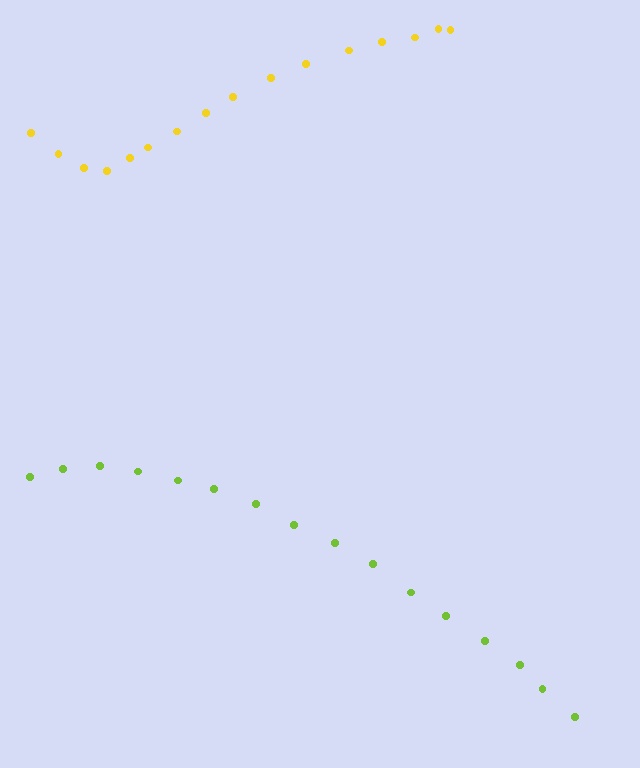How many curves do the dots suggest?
There are 2 distinct paths.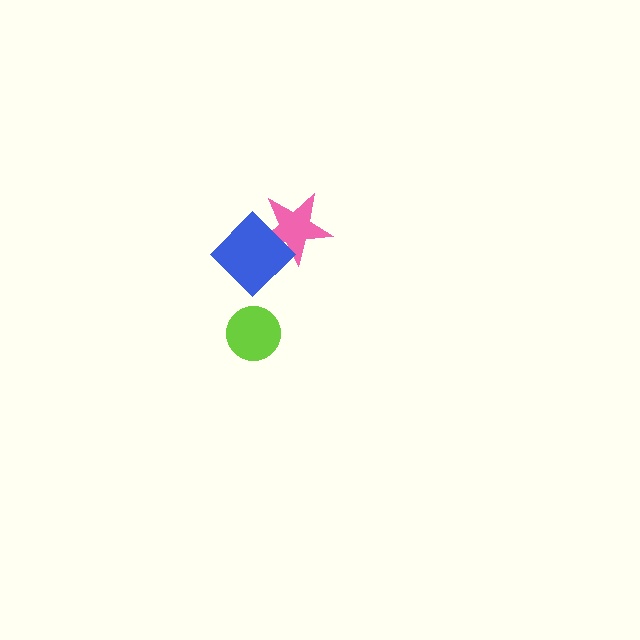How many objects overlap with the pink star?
1 object overlaps with the pink star.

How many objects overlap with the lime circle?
0 objects overlap with the lime circle.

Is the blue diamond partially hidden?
No, no other shape covers it.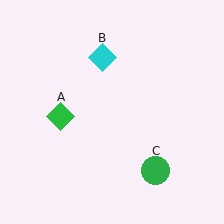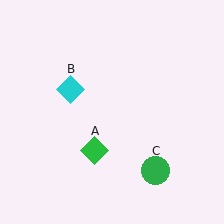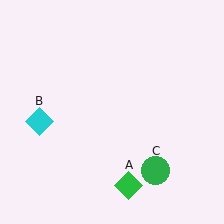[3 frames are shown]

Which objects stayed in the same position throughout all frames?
Green circle (object C) remained stationary.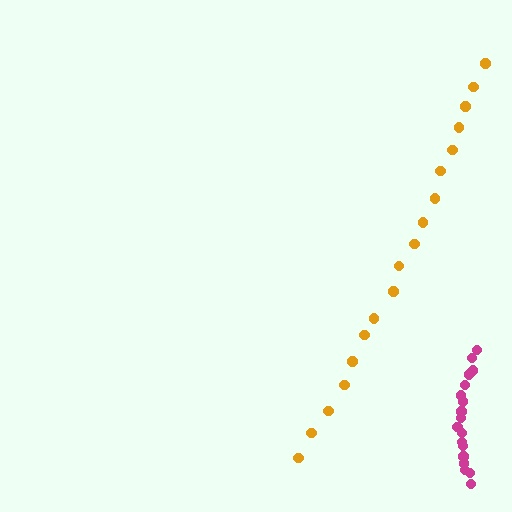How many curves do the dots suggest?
There are 2 distinct paths.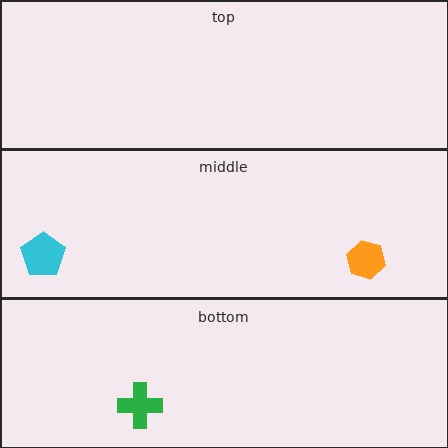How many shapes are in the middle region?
2.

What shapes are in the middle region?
The orange hexagon, the cyan pentagon.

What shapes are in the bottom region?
The green cross.